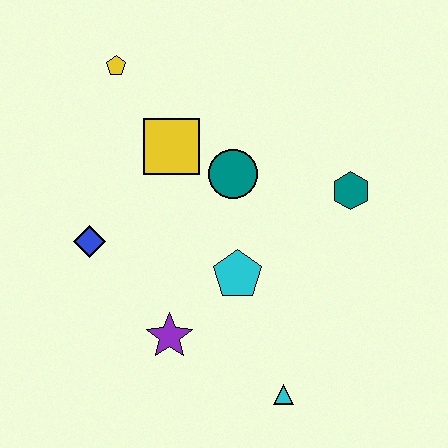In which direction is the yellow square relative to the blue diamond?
The yellow square is above the blue diamond.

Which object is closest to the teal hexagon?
The teal circle is closest to the teal hexagon.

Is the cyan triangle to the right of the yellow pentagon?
Yes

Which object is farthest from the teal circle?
The cyan triangle is farthest from the teal circle.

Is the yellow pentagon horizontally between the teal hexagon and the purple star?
No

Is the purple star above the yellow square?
No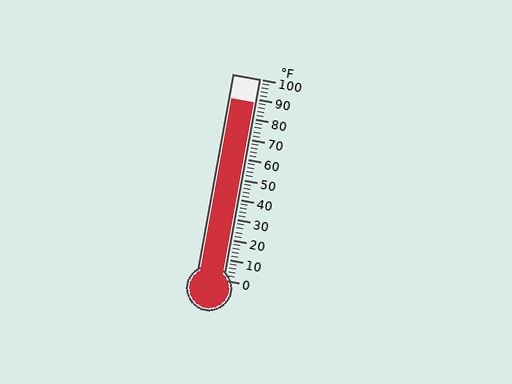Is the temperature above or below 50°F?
The temperature is above 50°F.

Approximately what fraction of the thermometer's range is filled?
The thermometer is filled to approximately 90% of its range.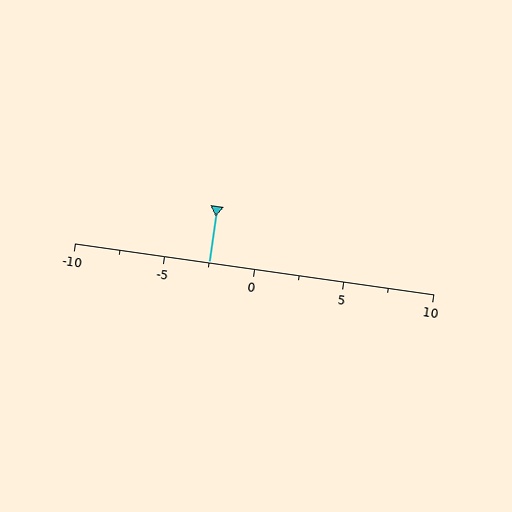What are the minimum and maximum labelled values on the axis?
The axis runs from -10 to 10.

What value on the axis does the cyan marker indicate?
The marker indicates approximately -2.5.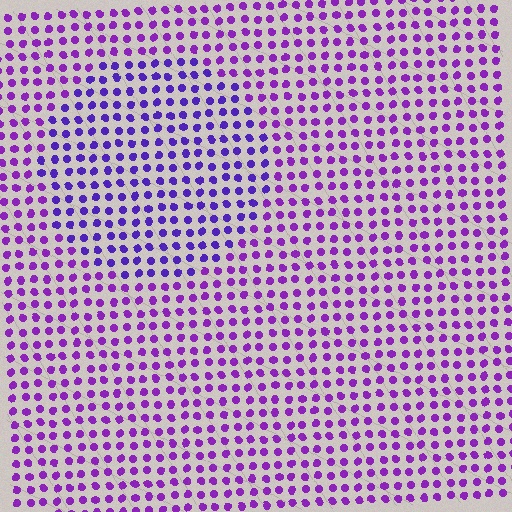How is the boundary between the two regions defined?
The boundary is defined purely by a slight shift in hue (about 25 degrees). Spacing, size, and orientation are identical on both sides.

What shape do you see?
I see a circle.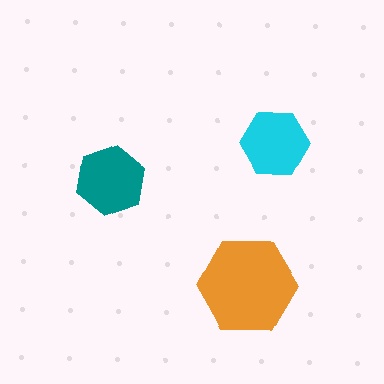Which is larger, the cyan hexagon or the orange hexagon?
The orange one.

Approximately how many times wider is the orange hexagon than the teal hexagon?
About 1.5 times wider.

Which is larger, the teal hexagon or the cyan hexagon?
The teal one.